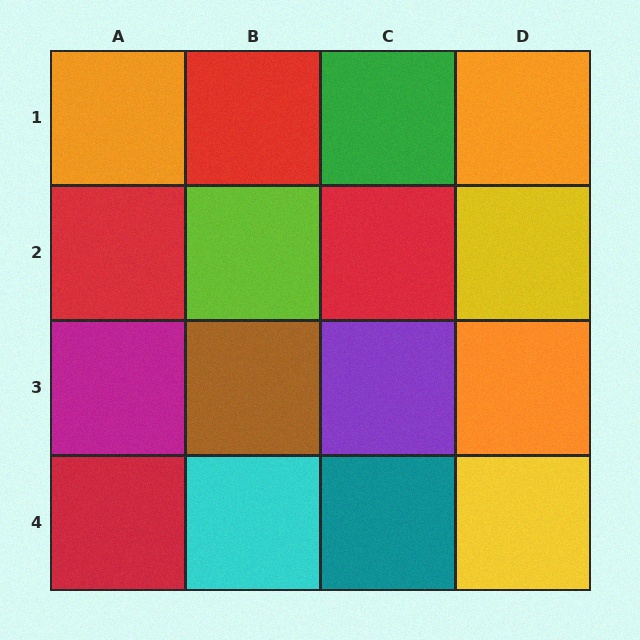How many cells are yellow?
2 cells are yellow.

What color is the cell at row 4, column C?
Teal.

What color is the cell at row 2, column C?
Red.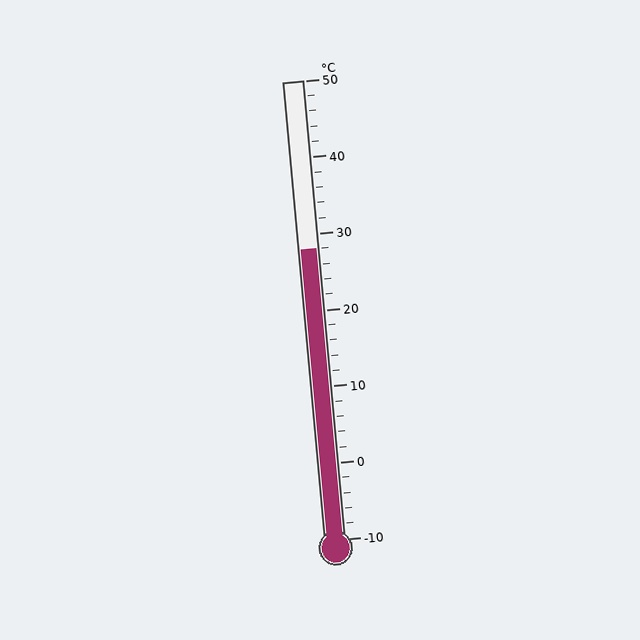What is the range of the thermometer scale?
The thermometer scale ranges from -10°C to 50°C.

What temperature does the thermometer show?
The thermometer shows approximately 28°C.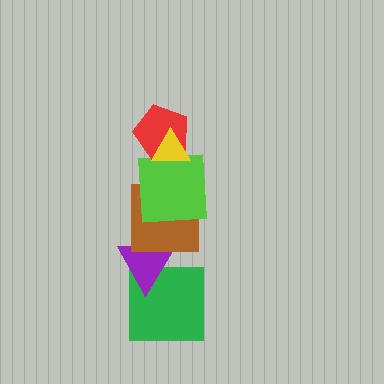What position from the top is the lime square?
The lime square is 3rd from the top.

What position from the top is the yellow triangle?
The yellow triangle is 1st from the top.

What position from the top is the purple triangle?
The purple triangle is 5th from the top.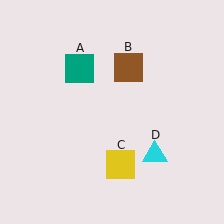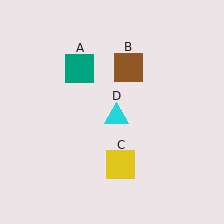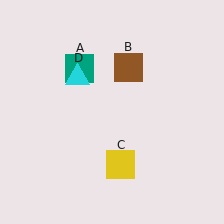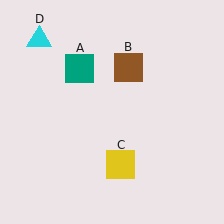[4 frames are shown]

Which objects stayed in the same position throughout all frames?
Teal square (object A) and brown square (object B) and yellow square (object C) remained stationary.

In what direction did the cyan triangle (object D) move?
The cyan triangle (object D) moved up and to the left.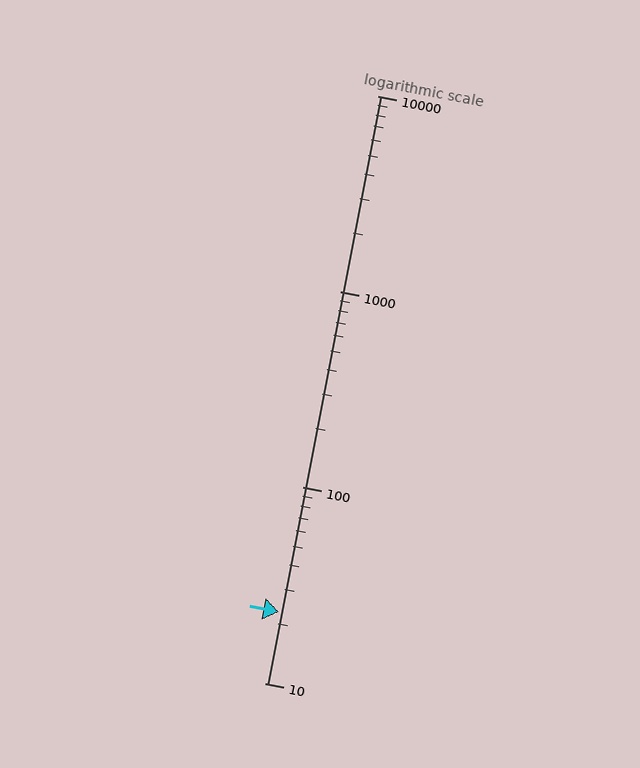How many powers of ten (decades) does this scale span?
The scale spans 3 decades, from 10 to 10000.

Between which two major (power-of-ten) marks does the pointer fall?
The pointer is between 10 and 100.